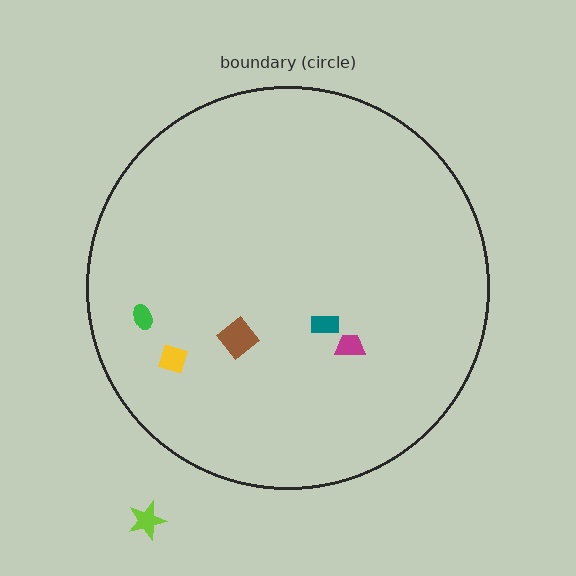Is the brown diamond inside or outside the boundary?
Inside.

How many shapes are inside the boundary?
5 inside, 1 outside.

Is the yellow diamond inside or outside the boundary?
Inside.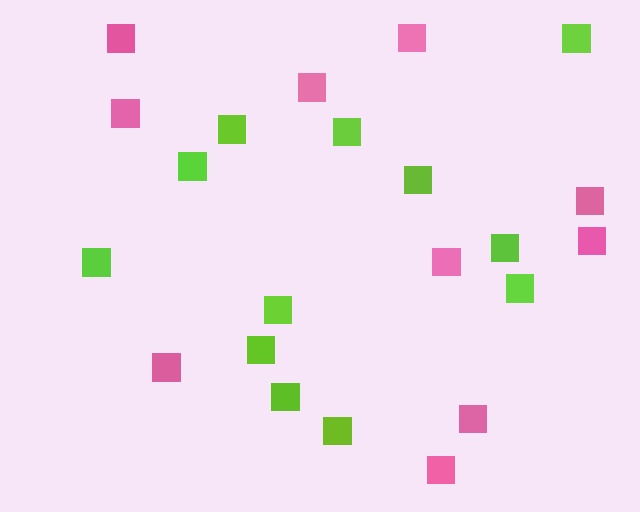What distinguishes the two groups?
There are 2 groups: one group of lime squares (12) and one group of pink squares (10).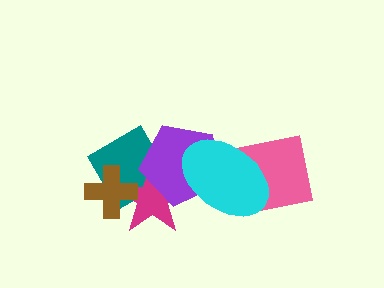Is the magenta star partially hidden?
Yes, it is partially covered by another shape.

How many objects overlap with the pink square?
1 object overlaps with the pink square.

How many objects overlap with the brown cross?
2 objects overlap with the brown cross.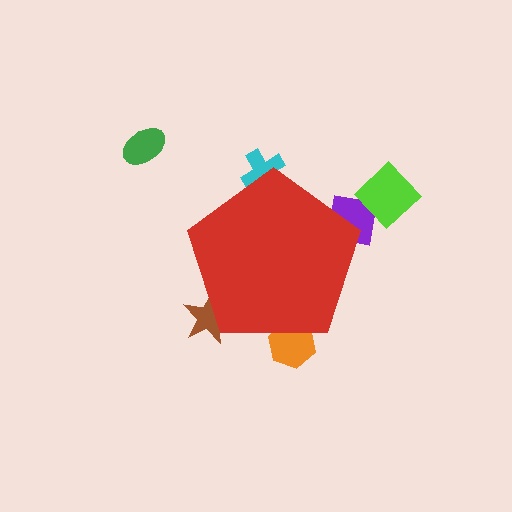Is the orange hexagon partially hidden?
Yes, the orange hexagon is partially hidden behind the red pentagon.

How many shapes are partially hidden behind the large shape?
4 shapes are partially hidden.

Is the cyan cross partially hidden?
Yes, the cyan cross is partially hidden behind the red pentagon.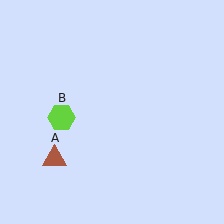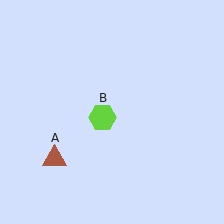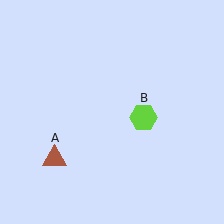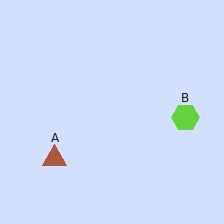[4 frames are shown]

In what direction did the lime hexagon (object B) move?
The lime hexagon (object B) moved right.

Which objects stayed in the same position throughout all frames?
Brown triangle (object A) remained stationary.